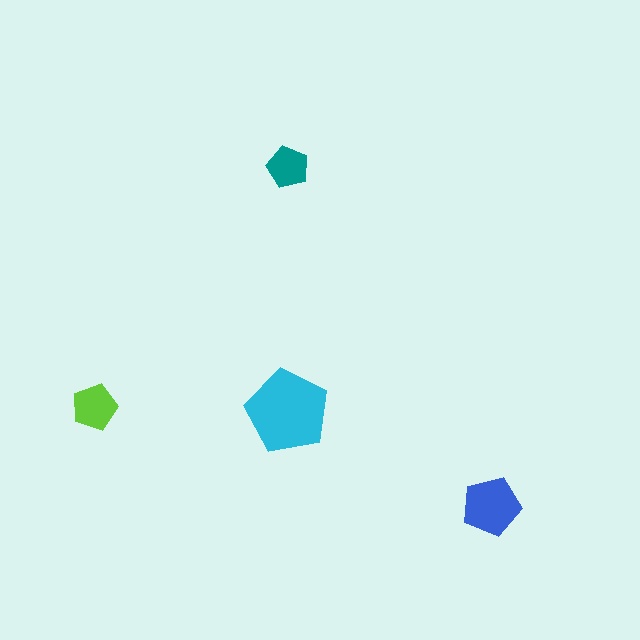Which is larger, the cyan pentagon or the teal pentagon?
The cyan one.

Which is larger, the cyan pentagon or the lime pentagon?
The cyan one.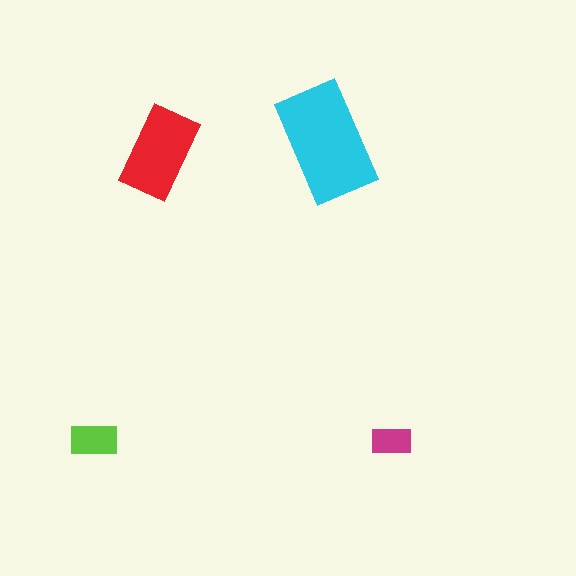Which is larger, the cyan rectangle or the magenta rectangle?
The cyan one.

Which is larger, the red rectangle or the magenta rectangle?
The red one.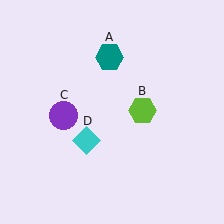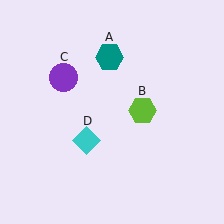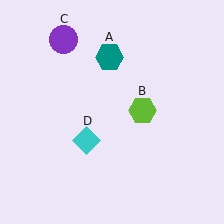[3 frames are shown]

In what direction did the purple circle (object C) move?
The purple circle (object C) moved up.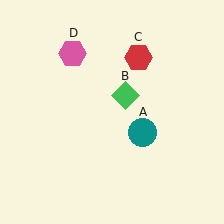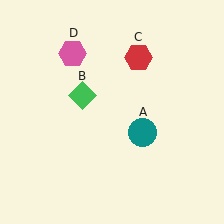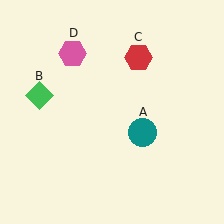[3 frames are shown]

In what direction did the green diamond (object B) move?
The green diamond (object B) moved left.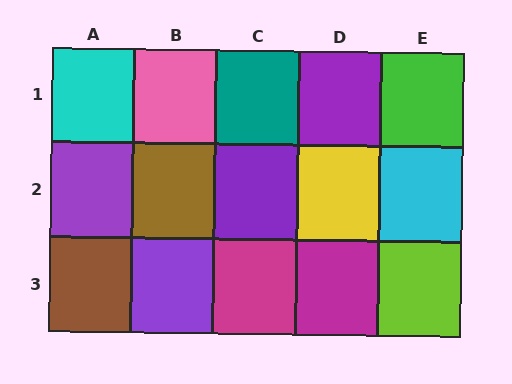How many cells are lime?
1 cell is lime.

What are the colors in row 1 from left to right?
Cyan, pink, teal, purple, green.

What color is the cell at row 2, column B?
Brown.